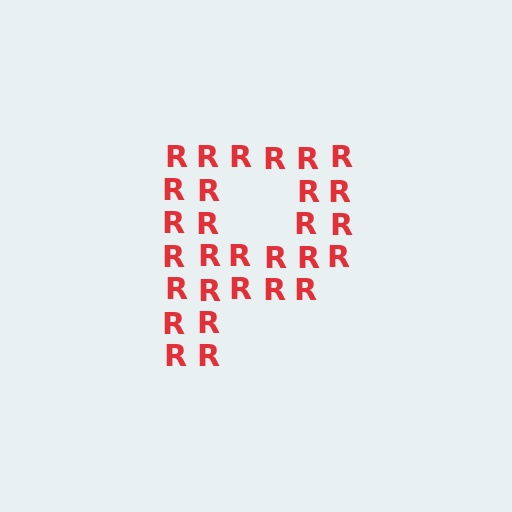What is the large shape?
The large shape is the letter P.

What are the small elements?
The small elements are letter R's.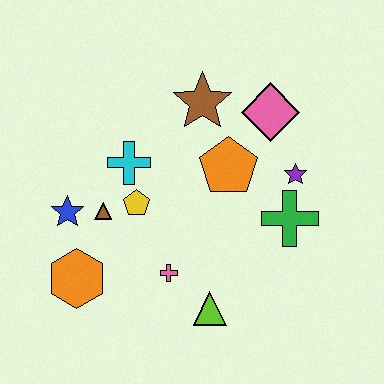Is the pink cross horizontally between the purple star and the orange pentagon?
No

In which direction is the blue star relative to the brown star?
The blue star is to the left of the brown star.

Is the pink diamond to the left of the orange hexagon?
No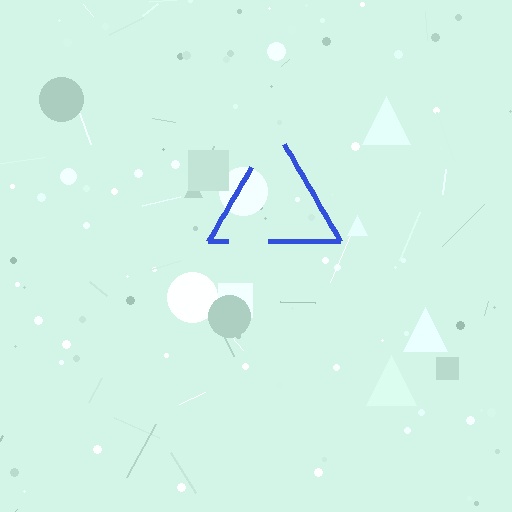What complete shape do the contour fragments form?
The contour fragments form a triangle.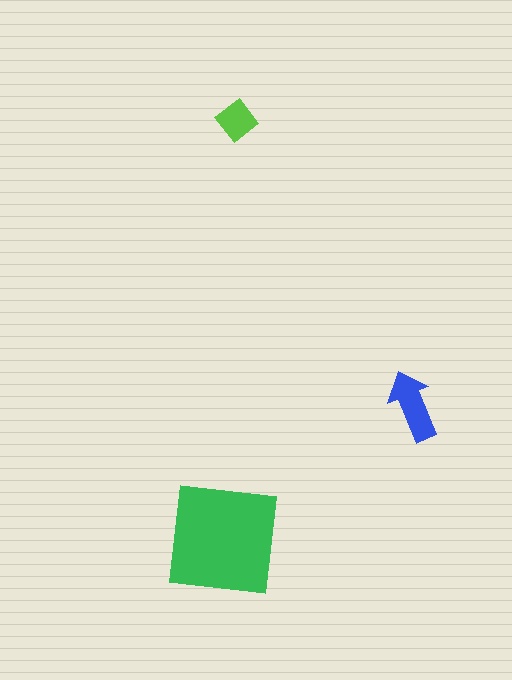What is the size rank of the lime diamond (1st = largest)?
3rd.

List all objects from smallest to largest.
The lime diamond, the blue arrow, the green square.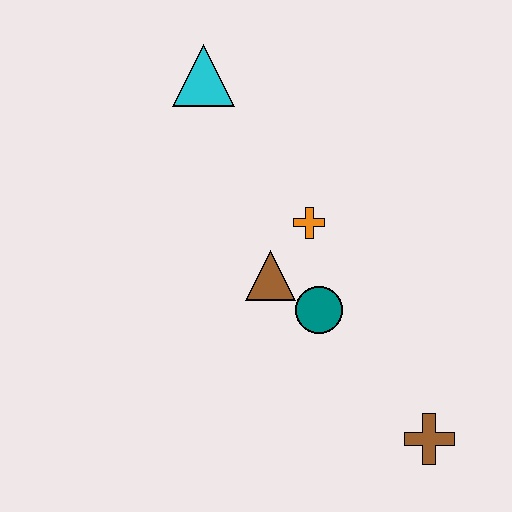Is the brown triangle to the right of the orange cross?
No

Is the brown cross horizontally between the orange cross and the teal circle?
No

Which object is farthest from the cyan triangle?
The brown cross is farthest from the cyan triangle.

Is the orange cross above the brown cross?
Yes